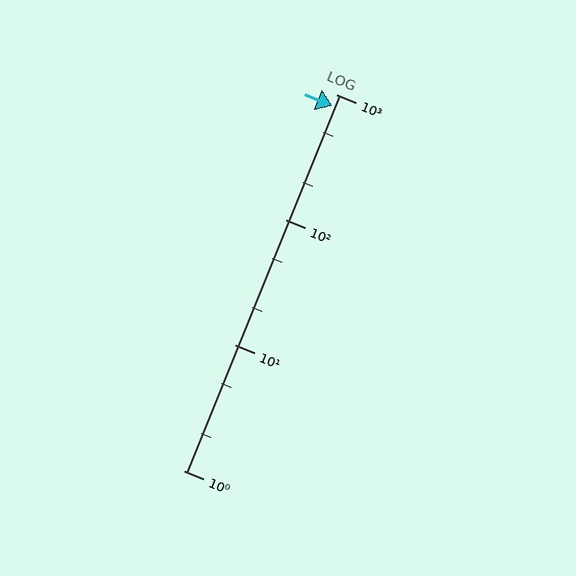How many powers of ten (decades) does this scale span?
The scale spans 3 decades, from 1 to 1000.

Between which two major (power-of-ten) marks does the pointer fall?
The pointer is between 100 and 1000.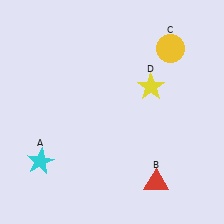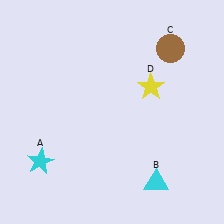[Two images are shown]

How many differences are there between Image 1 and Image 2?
There are 2 differences between the two images.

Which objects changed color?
B changed from red to cyan. C changed from yellow to brown.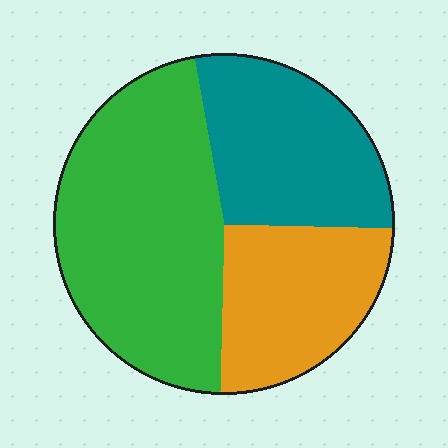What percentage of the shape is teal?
Teal covers 28% of the shape.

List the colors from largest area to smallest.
From largest to smallest: green, teal, orange.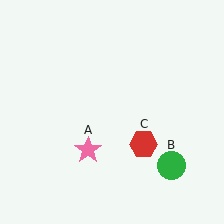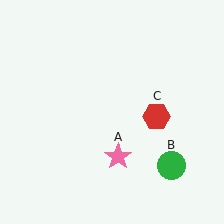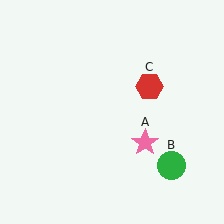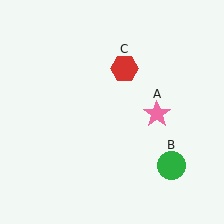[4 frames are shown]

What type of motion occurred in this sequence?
The pink star (object A), red hexagon (object C) rotated counterclockwise around the center of the scene.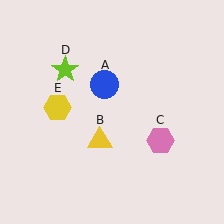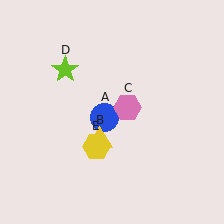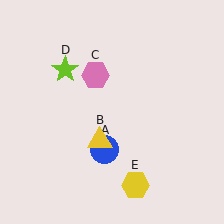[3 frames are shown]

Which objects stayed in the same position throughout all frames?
Yellow triangle (object B) and lime star (object D) remained stationary.